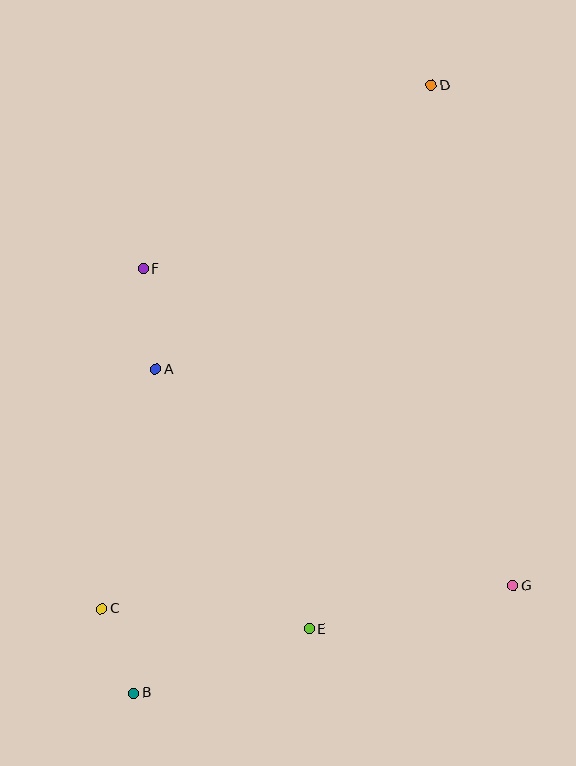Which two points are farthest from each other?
Points B and D are farthest from each other.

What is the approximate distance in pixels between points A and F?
The distance between A and F is approximately 101 pixels.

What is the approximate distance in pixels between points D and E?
The distance between D and E is approximately 557 pixels.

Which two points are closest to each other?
Points B and C are closest to each other.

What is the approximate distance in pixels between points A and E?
The distance between A and E is approximately 302 pixels.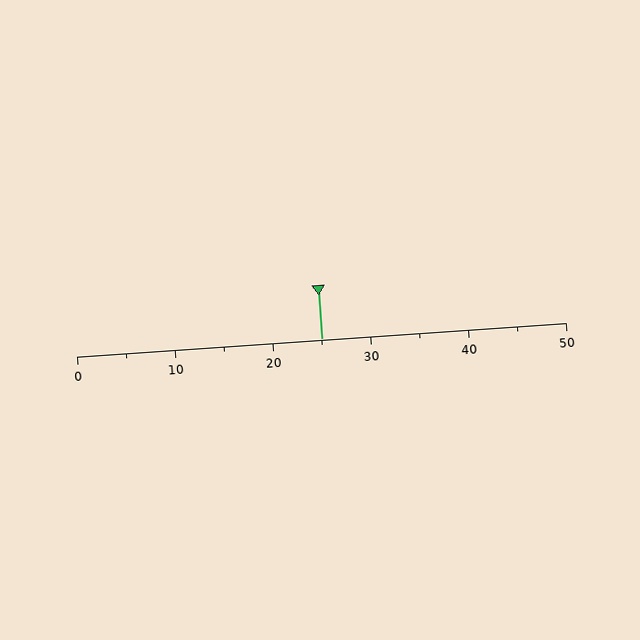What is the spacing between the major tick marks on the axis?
The major ticks are spaced 10 apart.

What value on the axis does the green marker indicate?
The marker indicates approximately 25.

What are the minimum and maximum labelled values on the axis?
The axis runs from 0 to 50.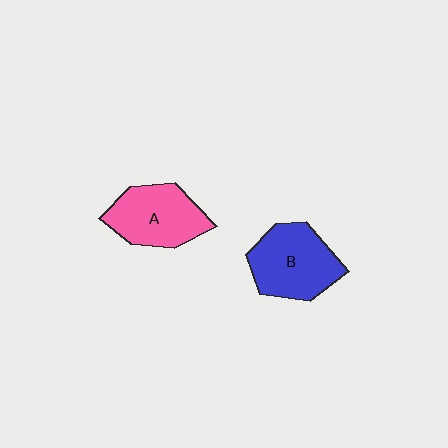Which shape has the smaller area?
Shape A (pink).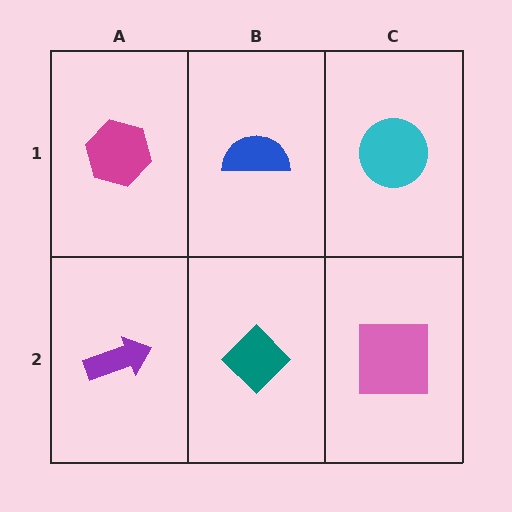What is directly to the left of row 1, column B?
A magenta hexagon.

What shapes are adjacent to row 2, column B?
A blue semicircle (row 1, column B), a purple arrow (row 2, column A), a pink square (row 2, column C).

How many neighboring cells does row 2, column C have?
2.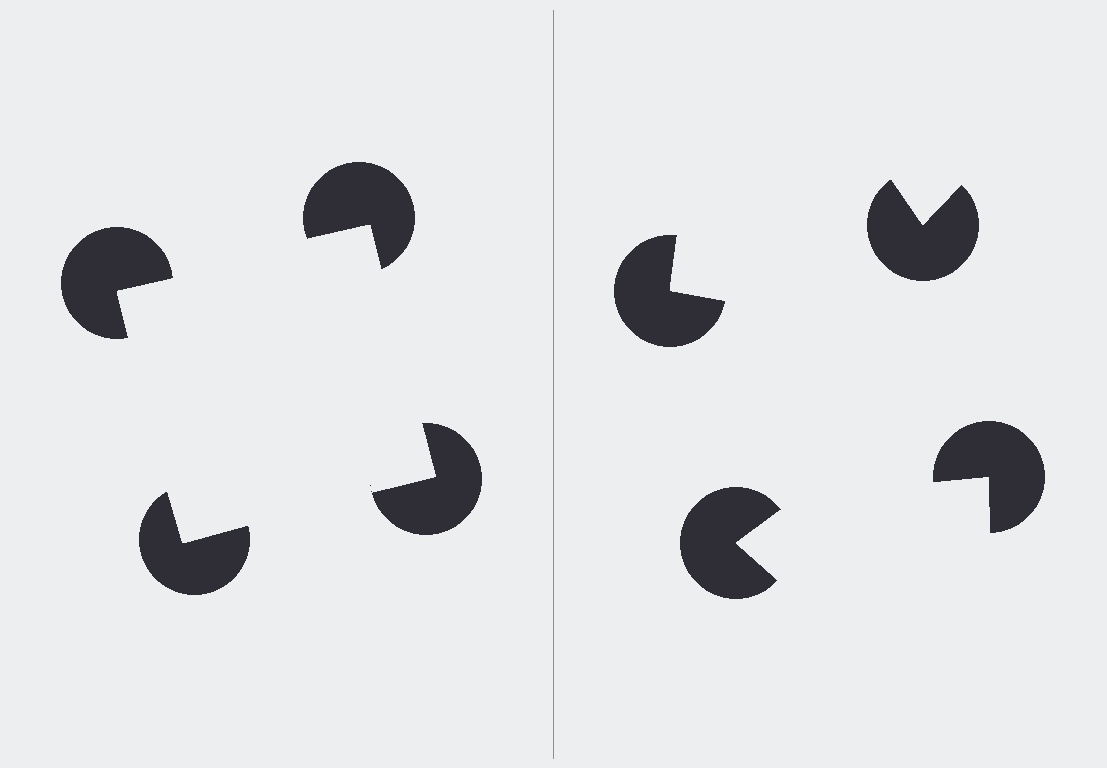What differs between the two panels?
The pac-man discs are positioned identically on both sides; only the wedge orientations differ. On the left they align to a square; on the right they are misaligned.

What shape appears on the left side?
An illusory square.